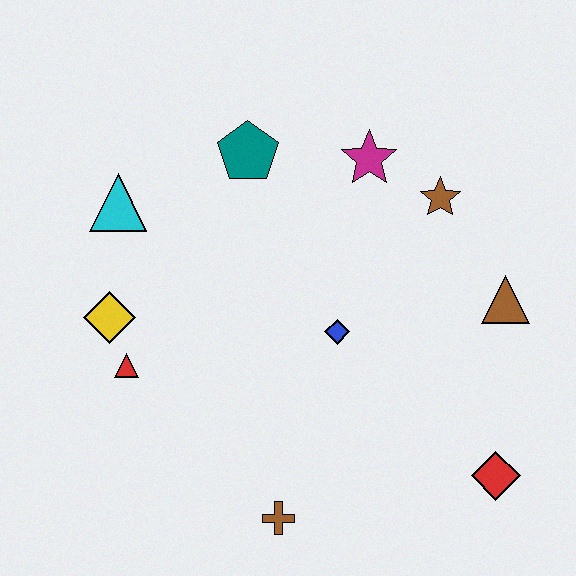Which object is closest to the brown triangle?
The brown star is closest to the brown triangle.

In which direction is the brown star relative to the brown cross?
The brown star is above the brown cross.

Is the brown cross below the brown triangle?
Yes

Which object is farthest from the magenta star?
The brown cross is farthest from the magenta star.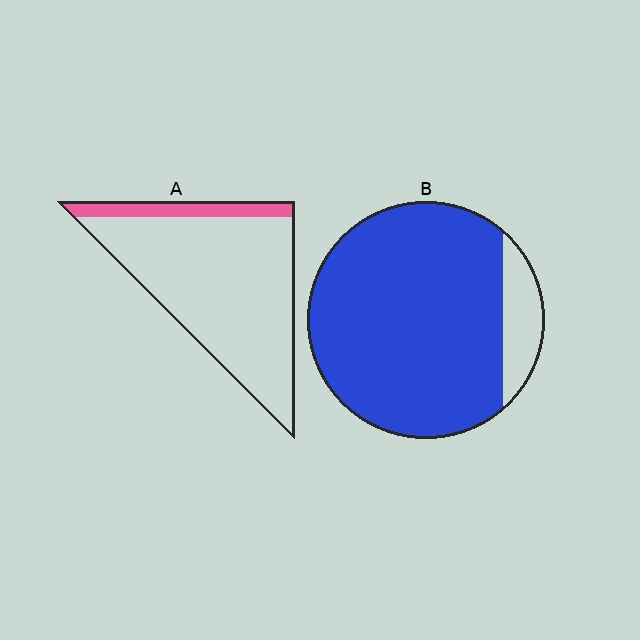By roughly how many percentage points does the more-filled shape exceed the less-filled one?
By roughly 75 percentage points (B over A).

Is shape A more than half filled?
No.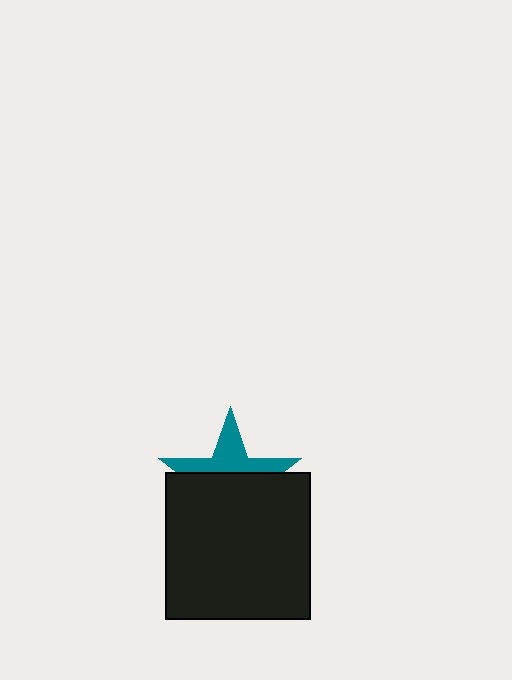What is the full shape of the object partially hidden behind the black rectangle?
The partially hidden object is a teal star.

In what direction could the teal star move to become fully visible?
The teal star could move up. That would shift it out from behind the black rectangle entirely.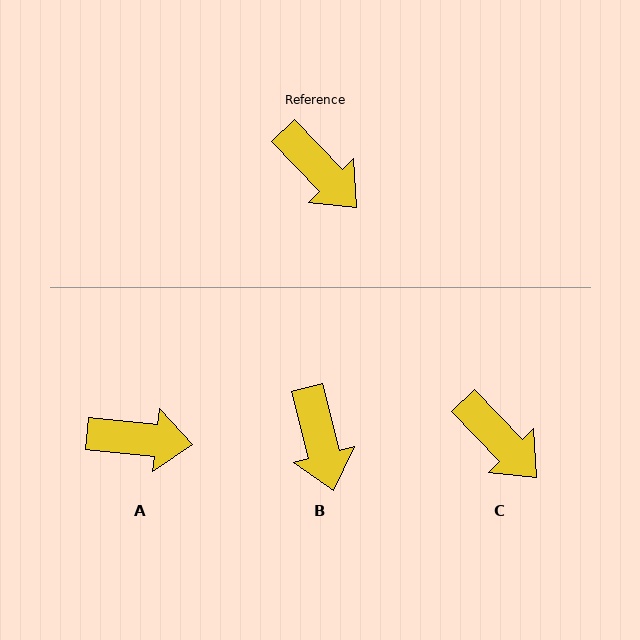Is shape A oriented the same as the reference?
No, it is off by about 40 degrees.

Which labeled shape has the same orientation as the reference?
C.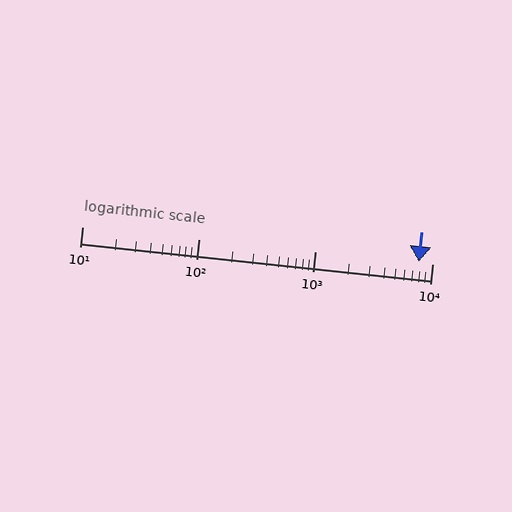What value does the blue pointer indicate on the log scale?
The pointer indicates approximately 7600.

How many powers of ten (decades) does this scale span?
The scale spans 3 decades, from 10 to 10000.